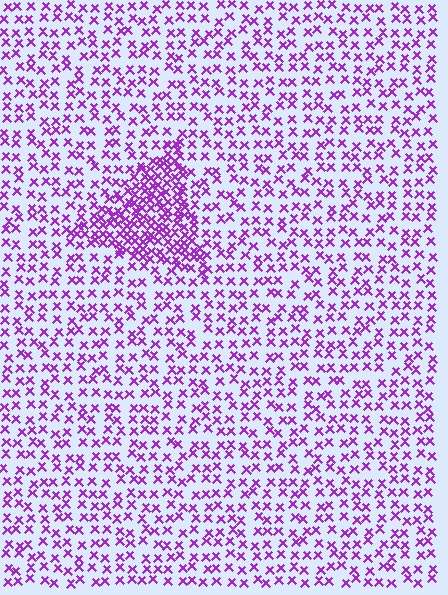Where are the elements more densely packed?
The elements are more densely packed inside the triangle boundary.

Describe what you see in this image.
The image contains small purple elements arranged at two different densities. A triangle-shaped region is visible where the elements are more densely packed than the surrounding area.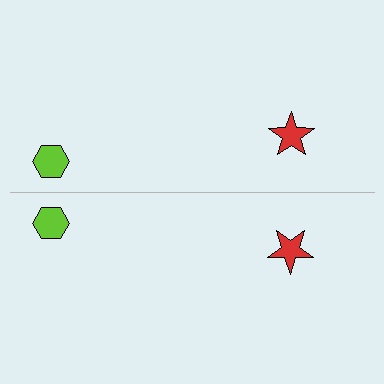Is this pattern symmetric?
Yes, this pattern has bilateral (reflection) symmetry.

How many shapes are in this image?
There are 4 shapes in this image.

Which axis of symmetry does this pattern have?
The pattern has a horizontal axis of symmetry running through the center of the image.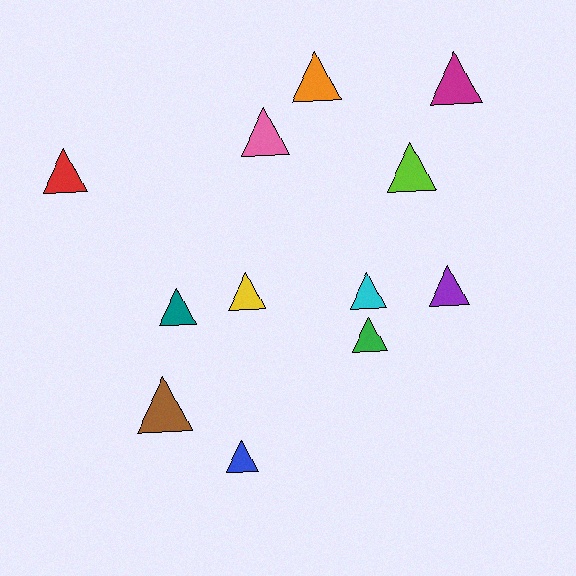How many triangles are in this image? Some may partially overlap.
There are 12 triangles.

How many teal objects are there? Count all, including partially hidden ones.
There is 1 teal object.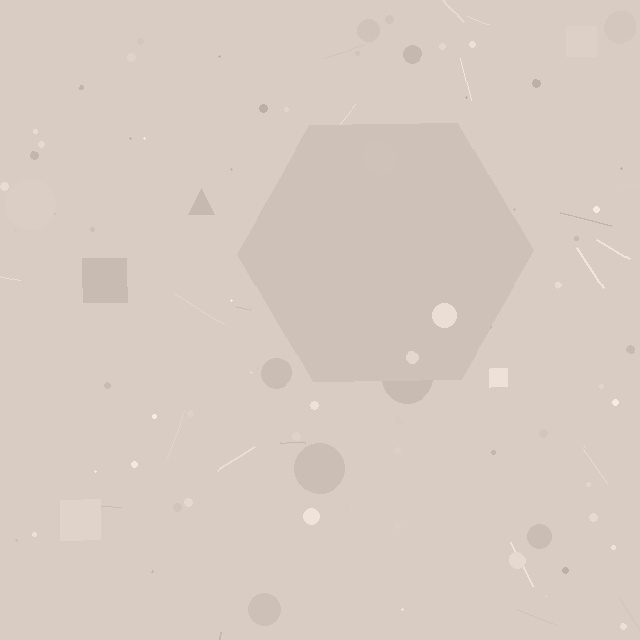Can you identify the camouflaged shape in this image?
The camouflaged shape is a hexagon.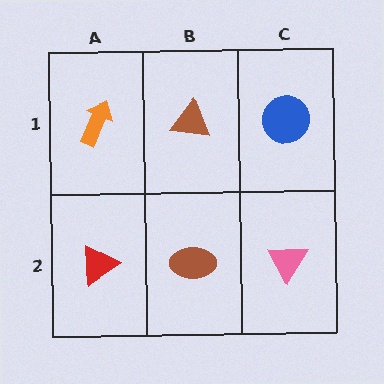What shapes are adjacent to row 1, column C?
A pink triangle (row 2, column C), a brown triangle (row 1, column B).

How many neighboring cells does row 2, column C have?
2.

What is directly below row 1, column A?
A red triangle.